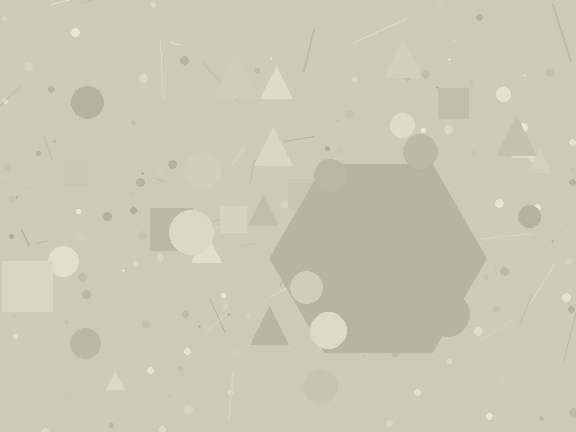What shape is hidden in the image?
A hexagon is hidden in the image.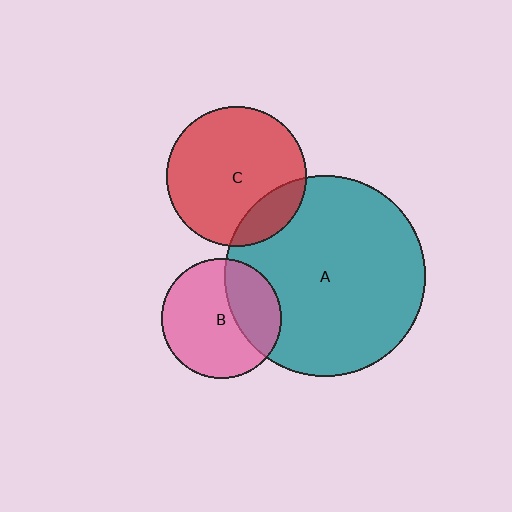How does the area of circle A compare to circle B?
Approximately 2.8 times.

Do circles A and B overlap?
Yes.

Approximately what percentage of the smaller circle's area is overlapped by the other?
Approximately 30%.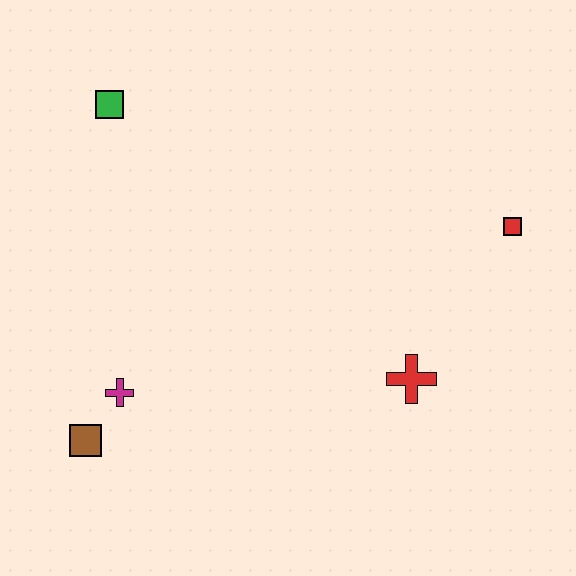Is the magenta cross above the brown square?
Yes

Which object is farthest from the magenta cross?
The red square is farthest from the magenta cross.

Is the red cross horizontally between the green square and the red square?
Yes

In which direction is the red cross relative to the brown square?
The red cross is to the right of the brown square.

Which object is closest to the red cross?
The red square is closest to the red cross.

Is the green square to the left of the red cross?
Yes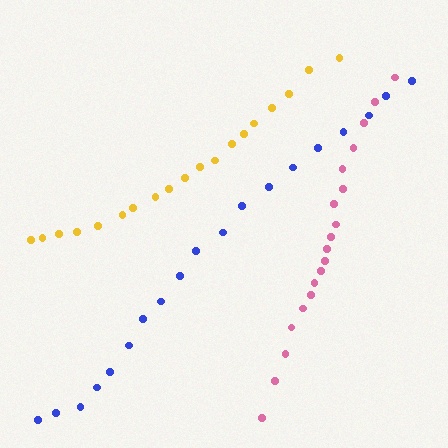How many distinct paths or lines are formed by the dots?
There are 3 distinct paths.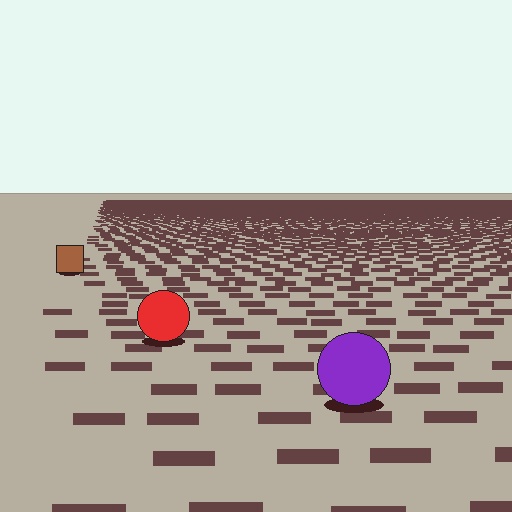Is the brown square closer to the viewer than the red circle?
No. The red circle is closer — you can tell from the texture gradient: the ground texture is coarser near it.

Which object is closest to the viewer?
The purple circle is closest. The texture marks near it are larger and more spread out.